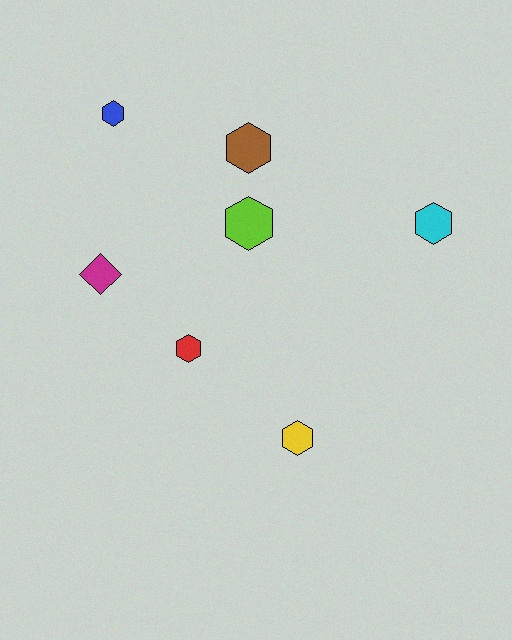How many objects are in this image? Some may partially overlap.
There are 7 objects.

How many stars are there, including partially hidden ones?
There are no stars.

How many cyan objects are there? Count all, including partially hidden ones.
There is 1 cyan object.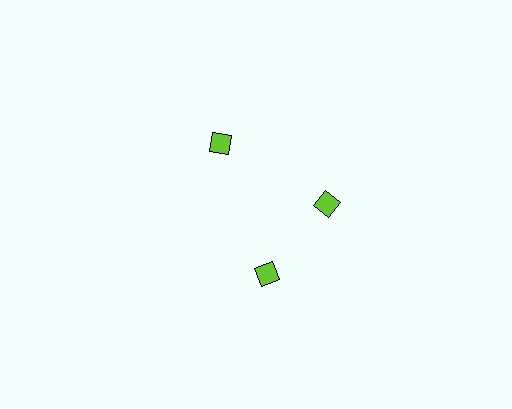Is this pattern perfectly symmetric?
No. The 3 lime diamonds are arranged in a ring, but one element near the 7 o'clock position is rotated out of alignment along the ring, breaking the 3-fold rotational symmetry.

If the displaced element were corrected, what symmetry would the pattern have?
It would have 3-fold rotational symmetry — the pattern would map onto itself every 120 degrees.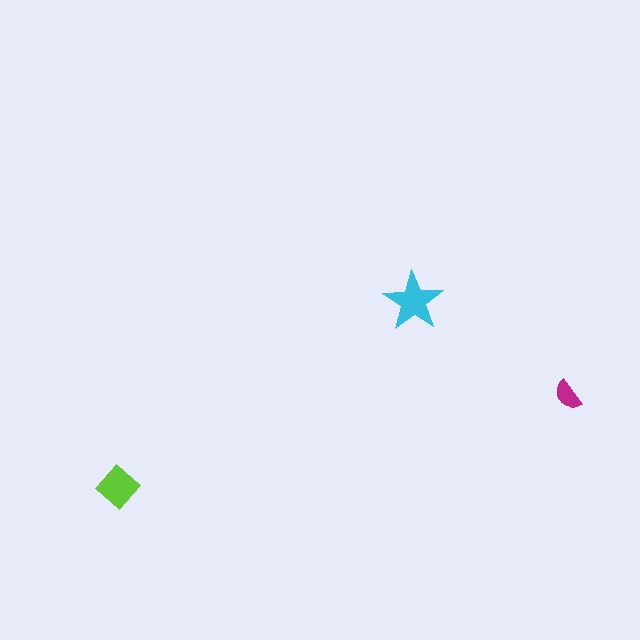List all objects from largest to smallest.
The cyan star, the lime diamond, the magenta semicircle.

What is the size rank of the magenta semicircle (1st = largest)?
3rd.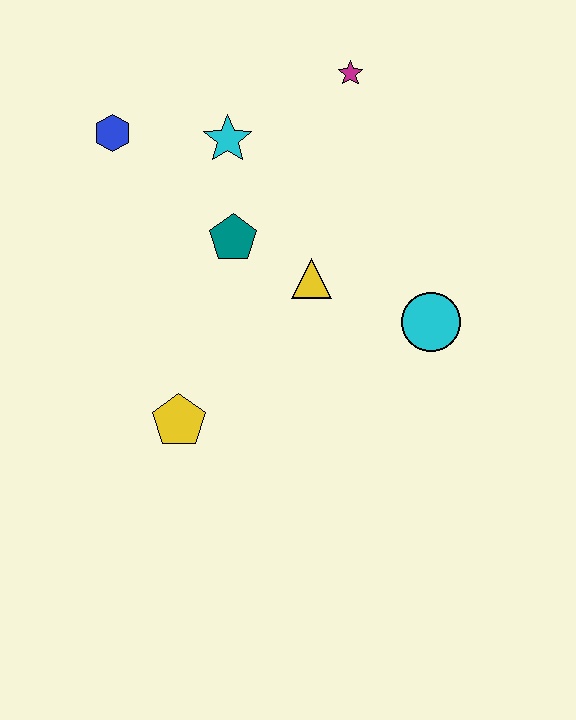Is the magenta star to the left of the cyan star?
No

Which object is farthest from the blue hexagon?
The cyan circle is farthest from the blue hexagon.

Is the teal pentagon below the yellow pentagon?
No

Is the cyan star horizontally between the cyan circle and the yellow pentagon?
Yes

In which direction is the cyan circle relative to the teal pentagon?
The cyan circle is to the right of the teal pentagon.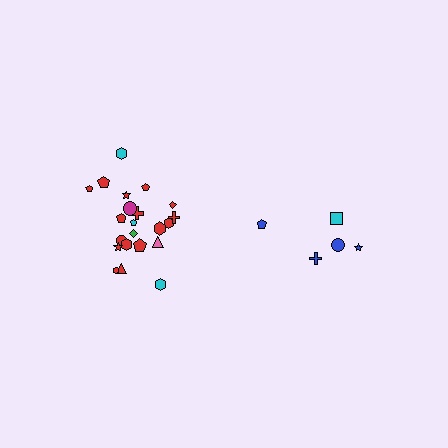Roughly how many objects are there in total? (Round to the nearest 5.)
Roughly 25 objects in total.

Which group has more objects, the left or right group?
The left group.